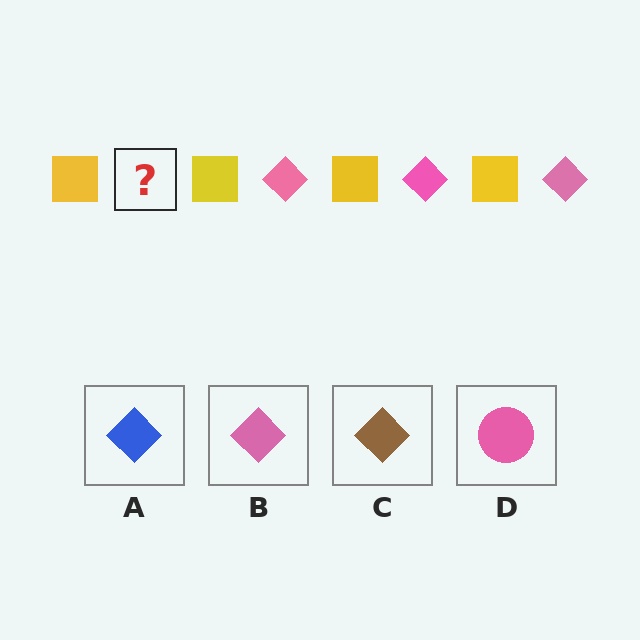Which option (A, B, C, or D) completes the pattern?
B.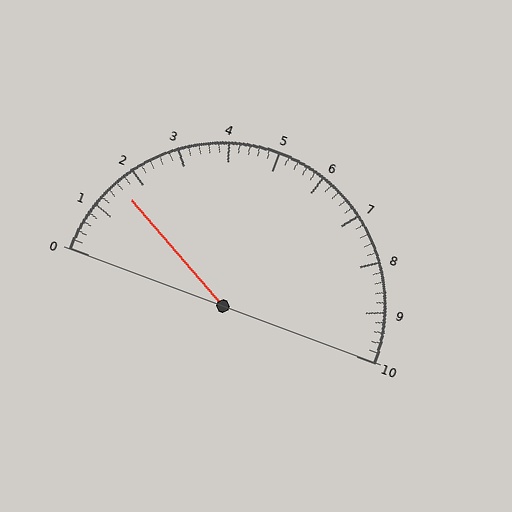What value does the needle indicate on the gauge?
The needle indicates approximately 1.6.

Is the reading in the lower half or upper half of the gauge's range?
The reading is in the lower half of the range (0 to 10).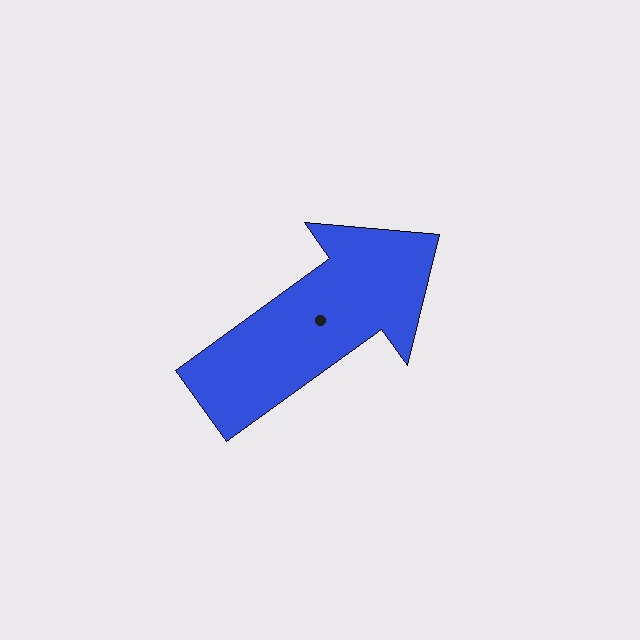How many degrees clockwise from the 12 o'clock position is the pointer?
Approximately 54 degrees.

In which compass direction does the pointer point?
Northeast.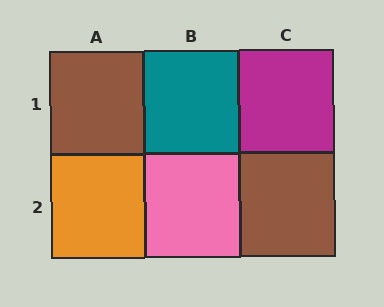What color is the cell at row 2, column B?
Pink.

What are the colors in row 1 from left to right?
Brown, teal, magenta.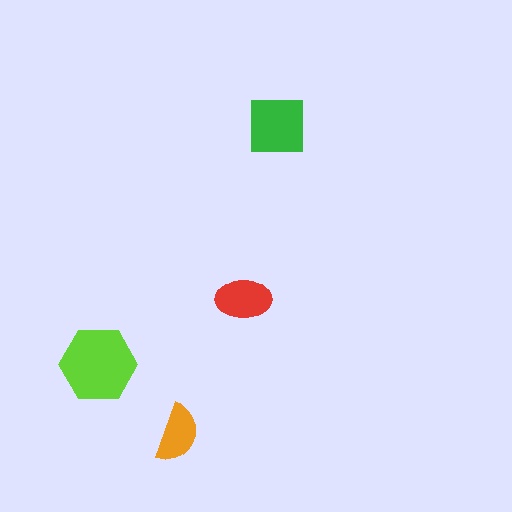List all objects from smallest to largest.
The orange semicircle, the red ellipse, the green square, the lime hexagon.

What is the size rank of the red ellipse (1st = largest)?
3rd.